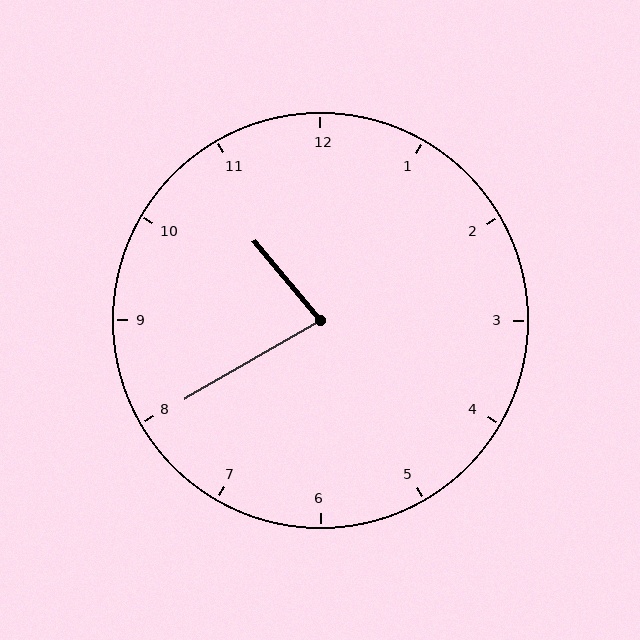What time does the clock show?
10:40.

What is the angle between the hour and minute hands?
Approximately 80 degrees.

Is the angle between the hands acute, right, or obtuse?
It is acute.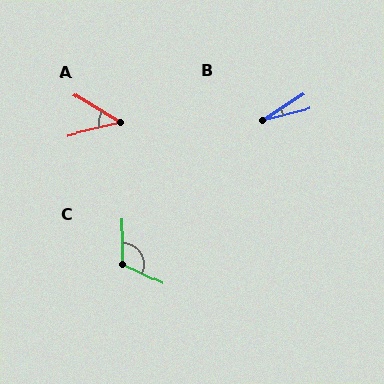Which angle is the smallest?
B, at approximately 18 degrees.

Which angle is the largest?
C, at approximately 114 degrees.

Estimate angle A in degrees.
Approximately 45 degrees.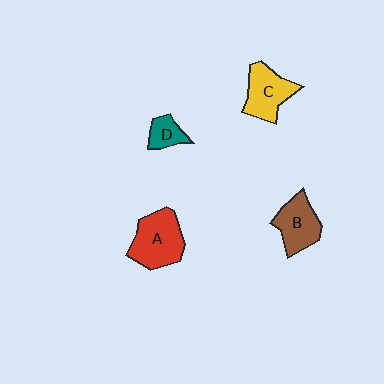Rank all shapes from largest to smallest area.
From largest to smallest: A (red), C (yellow), B (brown), D (teal).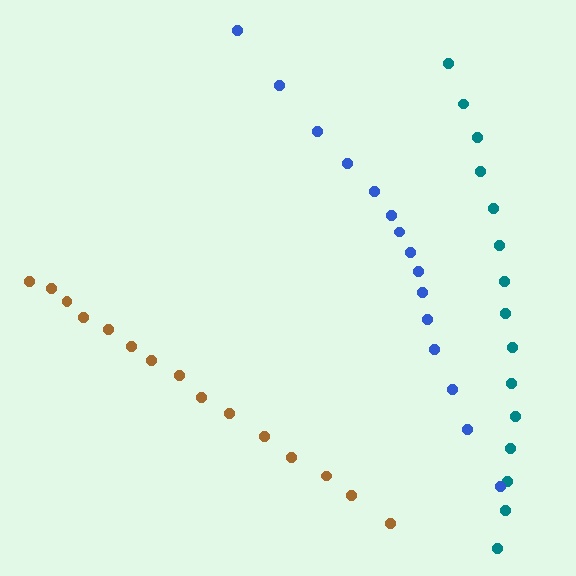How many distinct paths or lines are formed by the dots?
There are 3 distinct paths.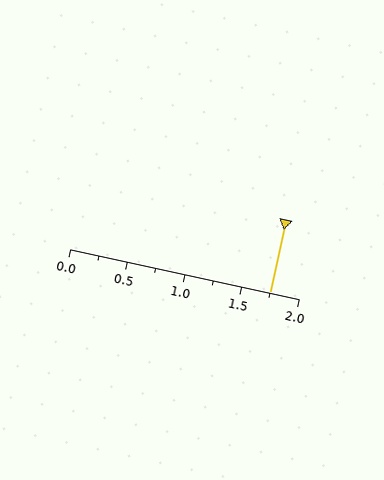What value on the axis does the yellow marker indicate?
The marker indicates approximately 1.75.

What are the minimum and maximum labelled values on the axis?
The axis runs from 0.0 to 2.0.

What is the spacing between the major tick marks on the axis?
The major ticks are spaced 0.5 apart.